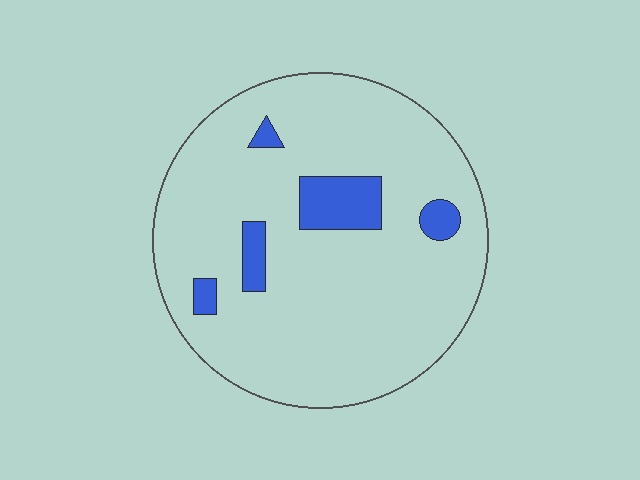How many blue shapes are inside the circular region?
5.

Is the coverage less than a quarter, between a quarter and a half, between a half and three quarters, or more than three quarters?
Less than a quarter.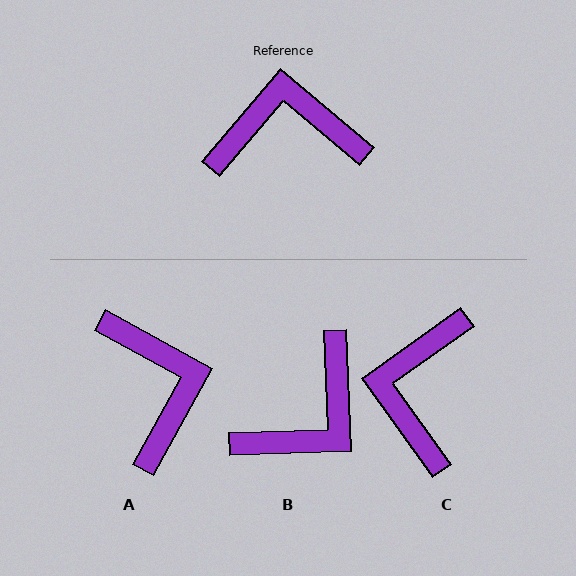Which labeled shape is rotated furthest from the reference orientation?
B, about 138 degrees away.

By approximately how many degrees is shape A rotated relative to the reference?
Approximately 79 degrees clockwise.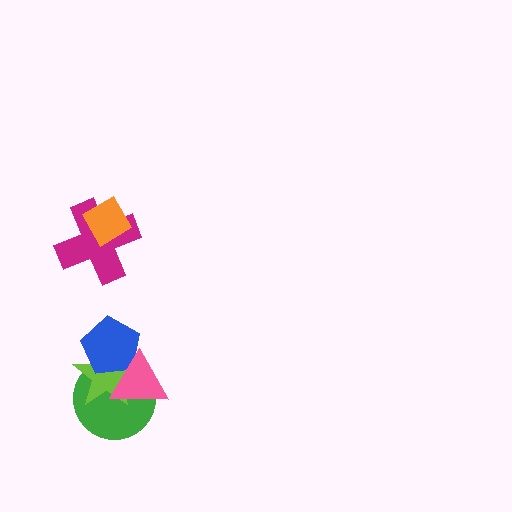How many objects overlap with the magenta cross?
1 object overlaps with the magenta cross.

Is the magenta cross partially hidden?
Yes, it is partially covered by another shape.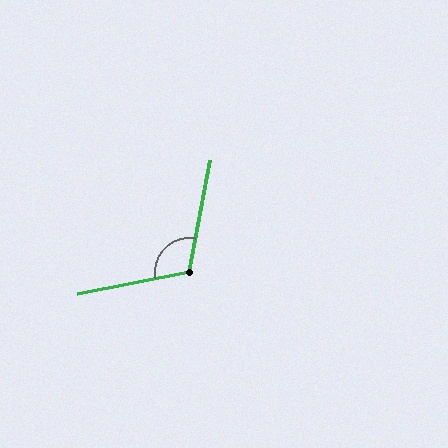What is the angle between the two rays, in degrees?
Approximately 112 degrees.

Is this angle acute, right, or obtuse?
It is obtuse.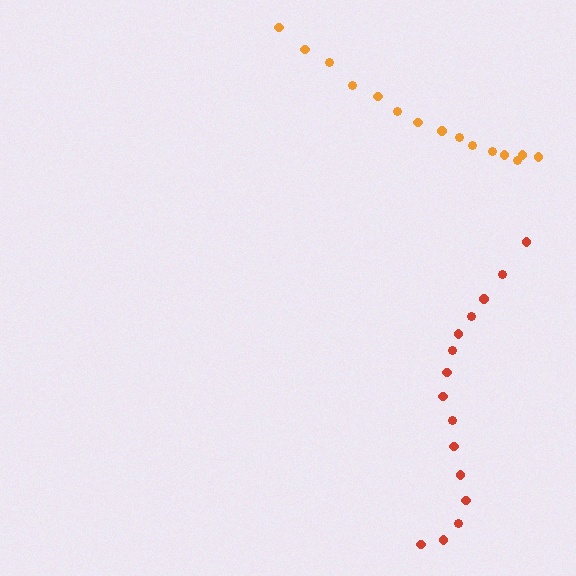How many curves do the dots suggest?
There are 2 distinct paths.